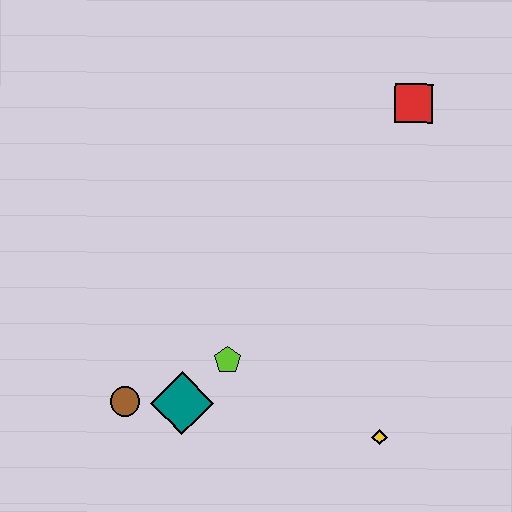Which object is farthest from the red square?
The brown circle is farthest from the red square.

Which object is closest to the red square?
The lime pentagon is closest to the red square.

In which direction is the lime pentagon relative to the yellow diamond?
The lime pentagon is to the left of the yellow diamond.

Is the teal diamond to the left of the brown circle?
No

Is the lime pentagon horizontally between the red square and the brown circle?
Yes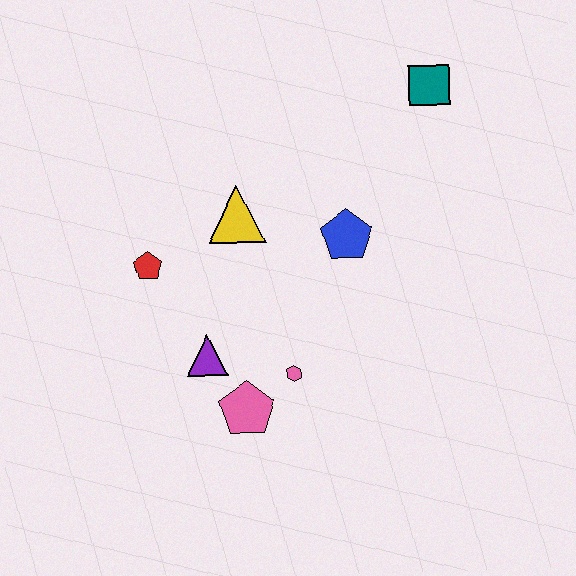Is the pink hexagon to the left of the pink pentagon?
No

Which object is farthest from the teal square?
The pink pentagon is farthest from the teal square.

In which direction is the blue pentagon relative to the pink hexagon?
The blue pentagon is above the pink hexagon.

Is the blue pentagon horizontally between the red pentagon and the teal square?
Yes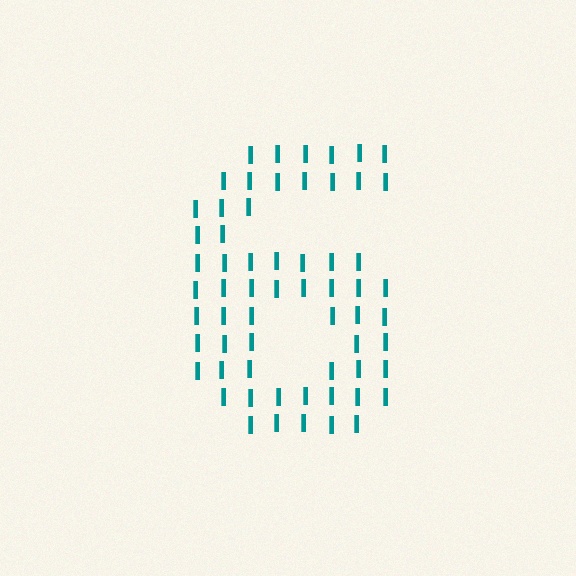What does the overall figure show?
The overall figure shows the digit 6.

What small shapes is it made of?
It is made of small letter I's.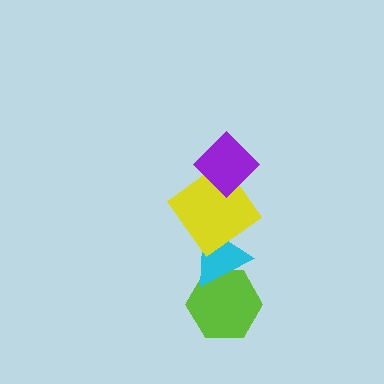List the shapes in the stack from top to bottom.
From top to bottom: the purple diamond, the yellow diamond, the cyan triangle, the lime hexagon.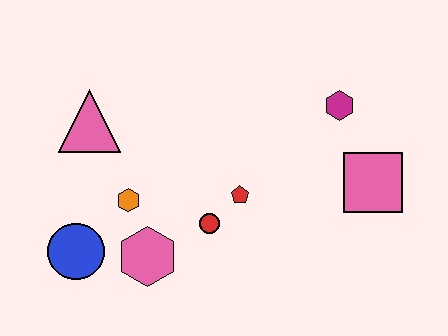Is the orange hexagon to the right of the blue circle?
Yes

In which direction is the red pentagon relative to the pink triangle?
The red pentagon is to the right of the pink triangle.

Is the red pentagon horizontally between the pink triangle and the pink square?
Yes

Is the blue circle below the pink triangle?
Yes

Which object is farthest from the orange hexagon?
The pink square is farthest from the orange hexagon.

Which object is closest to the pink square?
The magenta hexagon is closest to the pink square.